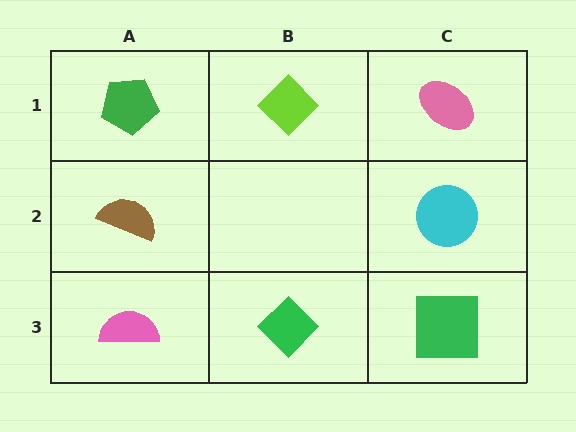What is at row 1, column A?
A green pentagon.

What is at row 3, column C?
A green square.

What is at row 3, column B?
A green diamond.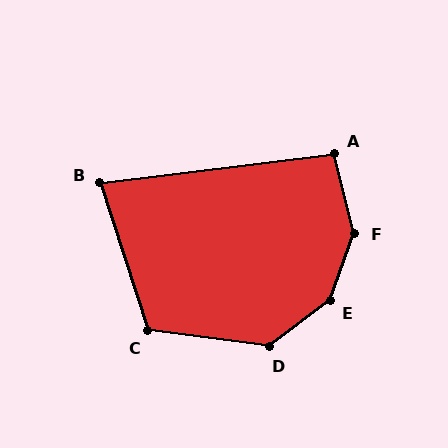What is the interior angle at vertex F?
Approximately 146 degrees (obtuse).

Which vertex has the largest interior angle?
E, at approximately 147 degrees.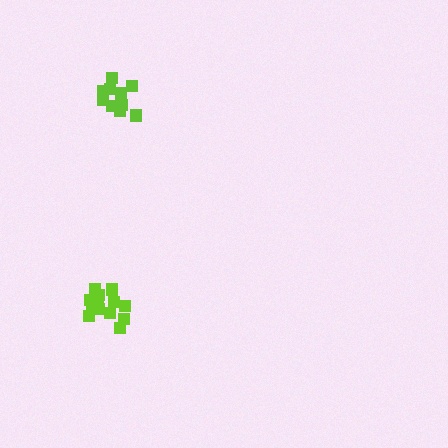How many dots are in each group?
Group 1: 13 dots, Group 2: 10 dots (23 total).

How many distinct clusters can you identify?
There are 2 distinct clusters.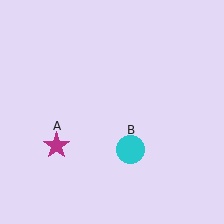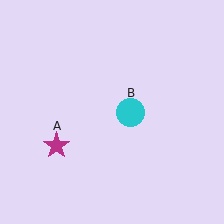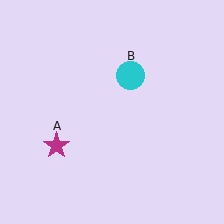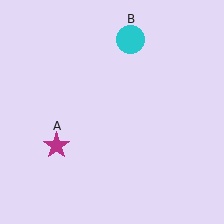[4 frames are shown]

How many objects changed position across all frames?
1 object changed position: cyan circle (object B).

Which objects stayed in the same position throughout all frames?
Magenta star (object A) remained stationary.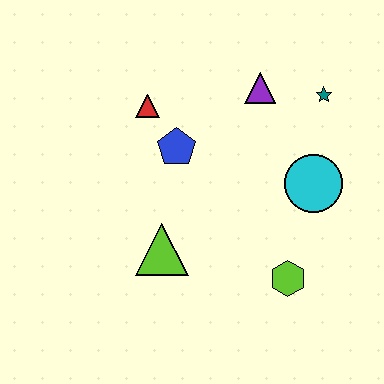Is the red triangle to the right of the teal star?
No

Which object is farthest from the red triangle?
The lime hexagon is farthest from the red triangle.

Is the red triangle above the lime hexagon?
Yes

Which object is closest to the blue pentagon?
The red triangle is closest to the blue pentagon.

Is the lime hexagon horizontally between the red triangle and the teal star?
Yes